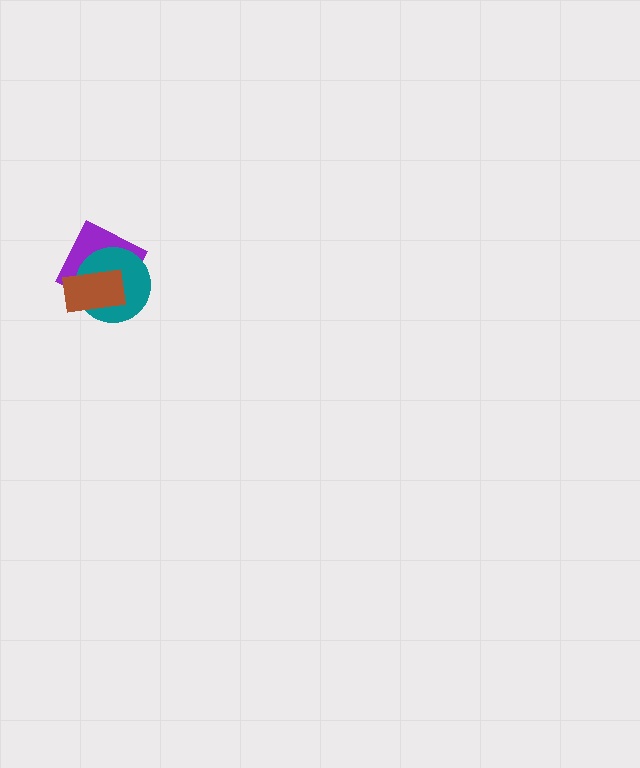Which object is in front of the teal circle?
The brown rectangle is in front of the teal circle.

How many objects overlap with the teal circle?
2 objects overlap with the teal circle.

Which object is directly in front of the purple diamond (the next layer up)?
The teal circle is directly in front of the purple diamond.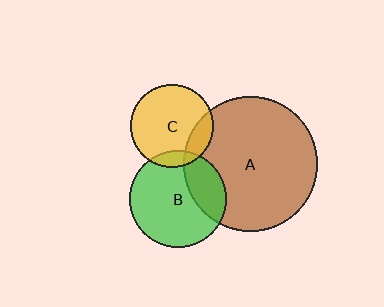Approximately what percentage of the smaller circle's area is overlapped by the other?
Approximately 15%.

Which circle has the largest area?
Circle A (brown).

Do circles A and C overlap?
Yes.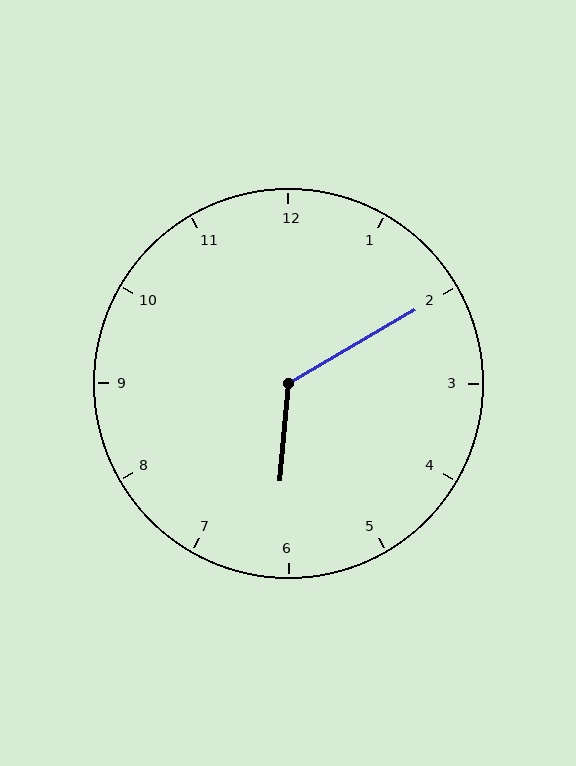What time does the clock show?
6:10.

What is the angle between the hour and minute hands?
Approximately 125 degrees.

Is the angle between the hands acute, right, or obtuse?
It is obtuse.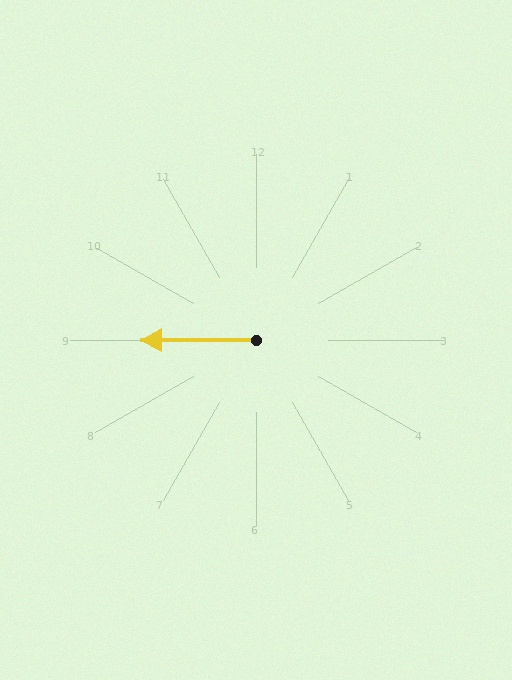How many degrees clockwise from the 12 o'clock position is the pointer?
Approximately 270 degrees.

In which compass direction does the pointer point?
West.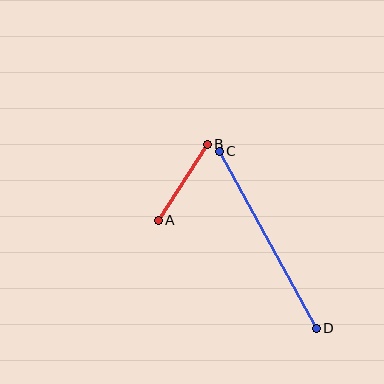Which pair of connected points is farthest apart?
Points C and D are farthest apart.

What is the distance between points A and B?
The distance is approximately 90 pixels.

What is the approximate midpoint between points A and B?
The midpoint is at approximately (183, 182) pixels.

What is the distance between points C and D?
The distance is approximately 202 pixels.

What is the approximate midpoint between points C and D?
The midpoint is at approximately (268, 240) pixels.